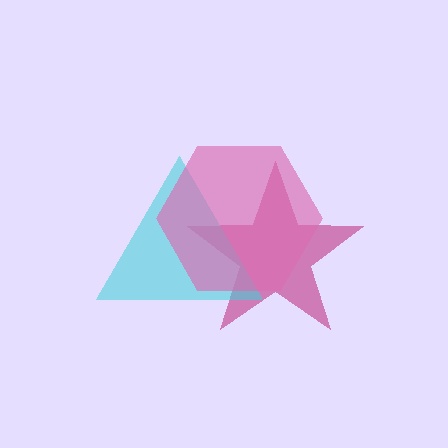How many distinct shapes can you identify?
There are 3 distinct shapes: a magenta star, a cyan triangle, a pink hexagon.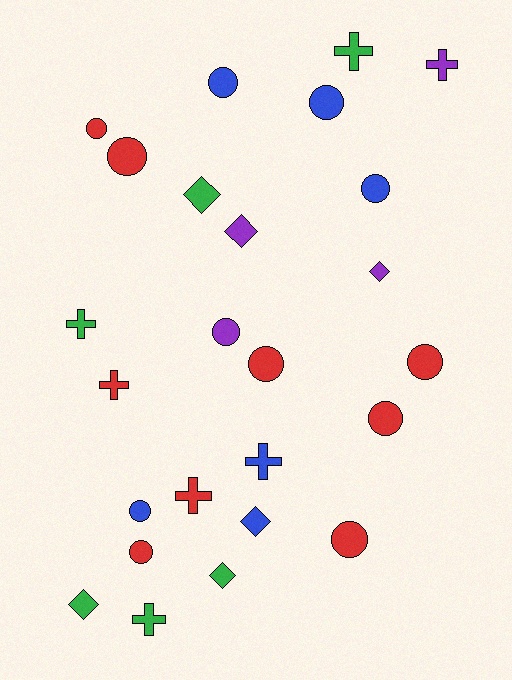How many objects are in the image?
There are 25 objects.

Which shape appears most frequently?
Circle, with 12 objects.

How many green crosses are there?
There are 3 green crosses.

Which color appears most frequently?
Red, with 9 objects.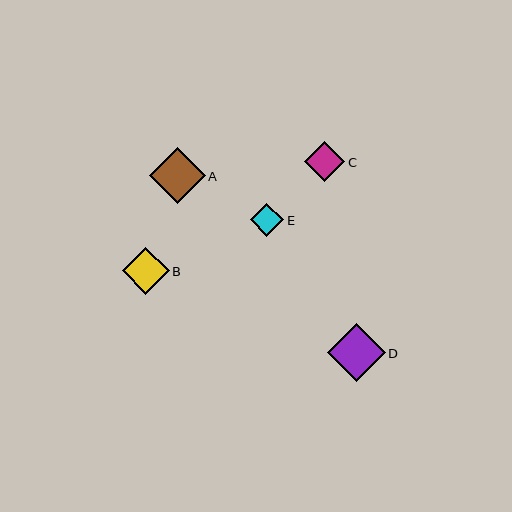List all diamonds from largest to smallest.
From largest to smallest: D, A, B, C, E.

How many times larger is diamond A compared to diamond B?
Diamond A is approximately 1.2 times the size of diamond B.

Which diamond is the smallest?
Diamond E is the smallest with a size of approximately 33 pixels.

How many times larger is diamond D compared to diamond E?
Diamond D is approximately 1.7 times the size of diamond E.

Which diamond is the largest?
Diamond D is the largest with a size of approximately 57 pixels.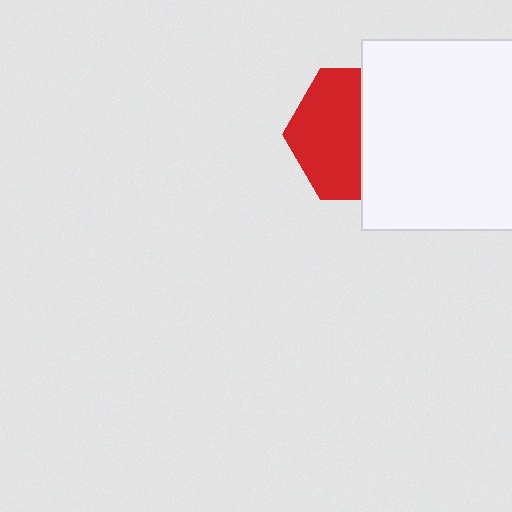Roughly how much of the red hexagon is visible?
About half of it is visible (roughly 53%).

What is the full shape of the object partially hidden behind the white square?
The partially hidden object is a red hexagon.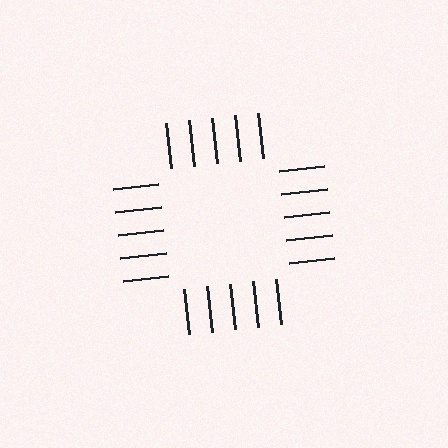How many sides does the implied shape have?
4 sides — the line-ends trace a square.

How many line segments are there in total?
20 — 5 along each of the 4 edges.